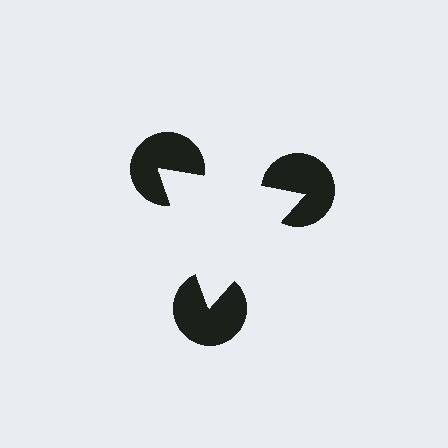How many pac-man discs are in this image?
There are 3 — one at each vertex of the illusory triangle.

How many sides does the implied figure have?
3 sides.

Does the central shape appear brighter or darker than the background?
It typically appears slightly brighter than the background, even though no actual brightness change is drawn.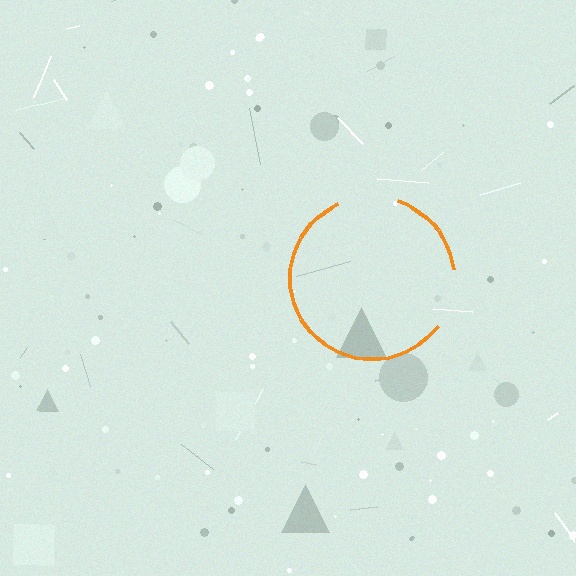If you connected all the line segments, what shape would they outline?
They would outline a circle.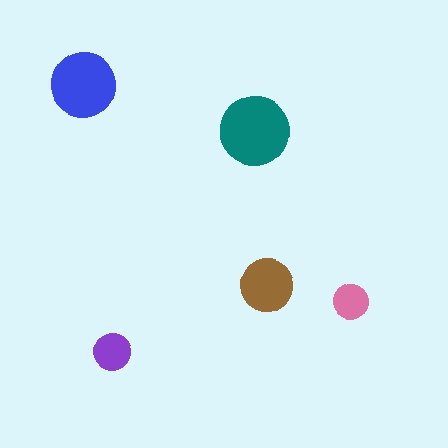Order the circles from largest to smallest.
the teal one, the blue one, the brown one, the purple one, the pink one.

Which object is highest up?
The blue circle is topmost.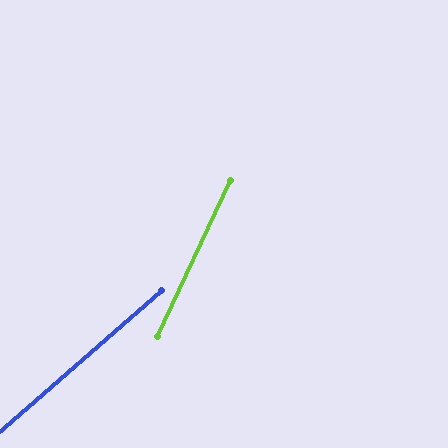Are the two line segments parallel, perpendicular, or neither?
Neither parallel nor perpendicular — they differ by about 24°.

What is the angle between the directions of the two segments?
Approximately 24 degrees.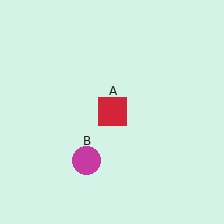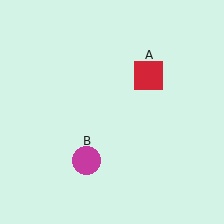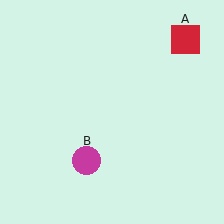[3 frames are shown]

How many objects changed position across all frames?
1 object changed position: red square (object A).